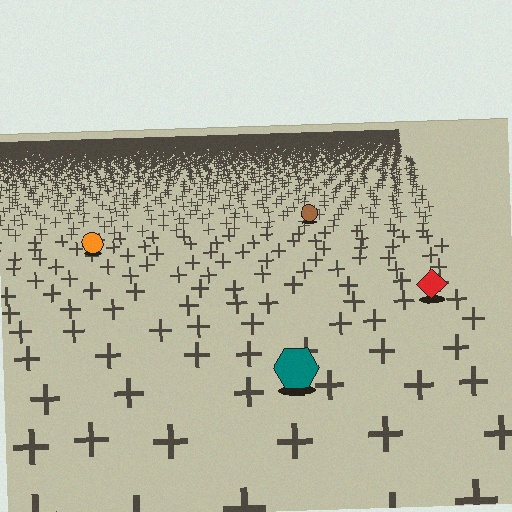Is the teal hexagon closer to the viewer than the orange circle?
Yes. The teal hexagon is closer — you can tell from the texture gradient: the ground texture is coarser near it.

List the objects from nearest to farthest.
From nearest to farthest: the teal hexagon, the red diamond, the orange circle, the brown circle.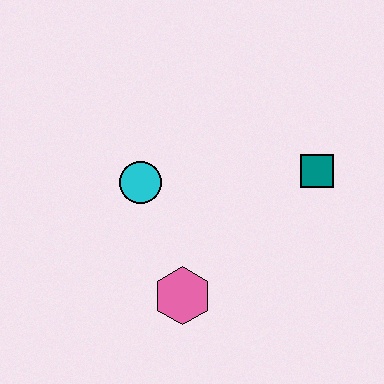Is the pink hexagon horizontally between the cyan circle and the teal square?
Yes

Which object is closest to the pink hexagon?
The cyan circle is closest to the pink hexagon.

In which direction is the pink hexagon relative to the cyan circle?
The pink hexagon is below the cyan circle.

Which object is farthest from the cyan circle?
The teal square is farthest from the cyan circle.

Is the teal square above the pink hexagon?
Yes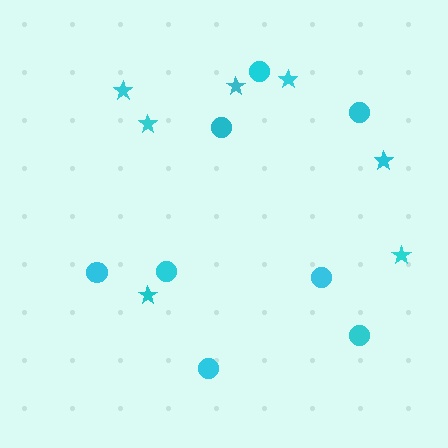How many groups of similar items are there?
There are 2 groups: one group of circles (8) and one group of stars (7).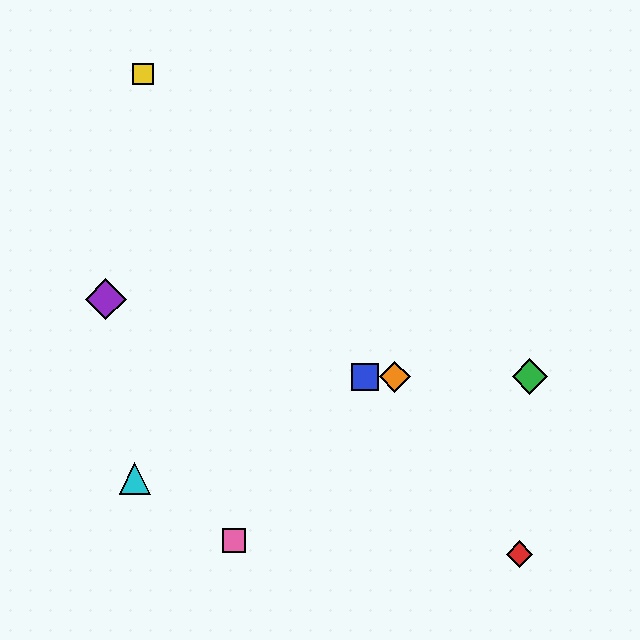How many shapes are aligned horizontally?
3 shapes (the blue square, the green diamond, the orange diamond) are aligned horizontally.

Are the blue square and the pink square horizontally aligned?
No, the blue square is at y≈377 and the pink square is at y≈541.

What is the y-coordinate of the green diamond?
The green diamond is at y≈377.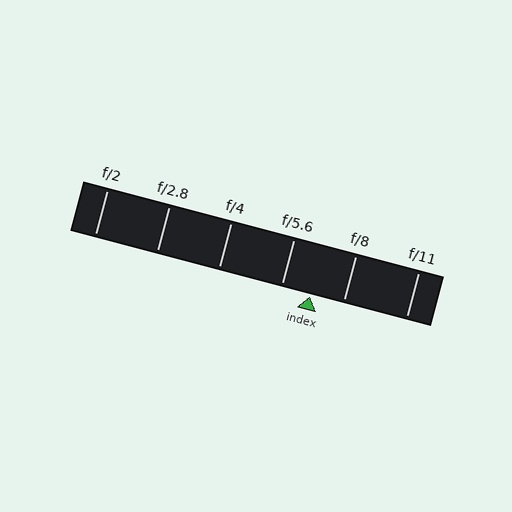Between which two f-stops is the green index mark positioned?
The index mark is between f/5.6 and f/8.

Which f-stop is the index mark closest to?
The index mark is closest to f/5.6.